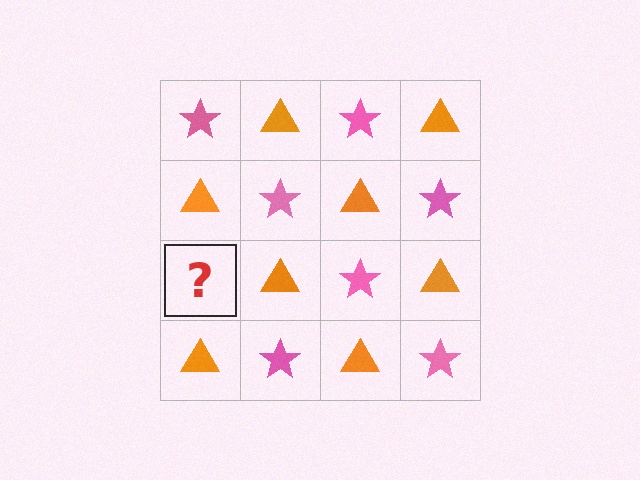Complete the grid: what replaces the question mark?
The question mark should be replaced with a pink star.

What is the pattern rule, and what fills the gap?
The rule is that it alternates pink star and orange triangle in a checkerboard pattern. The gap should be filled with a pink star.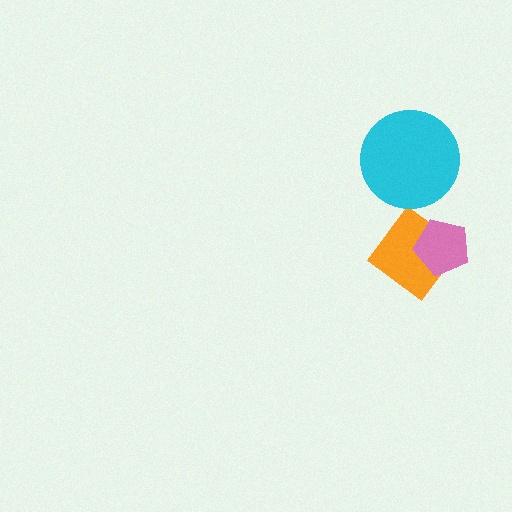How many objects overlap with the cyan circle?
0 objects overlap with the cyan circle.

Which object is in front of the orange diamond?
The pink pentagon is in front of the orange diamond.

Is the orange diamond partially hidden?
Yes, it is partially covered by another shape.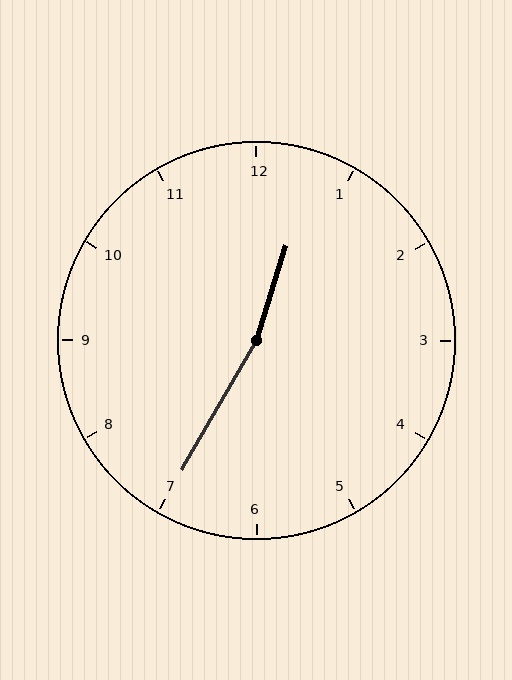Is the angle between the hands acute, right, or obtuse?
It is obtuse.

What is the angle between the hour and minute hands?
Approximately 168 degrees.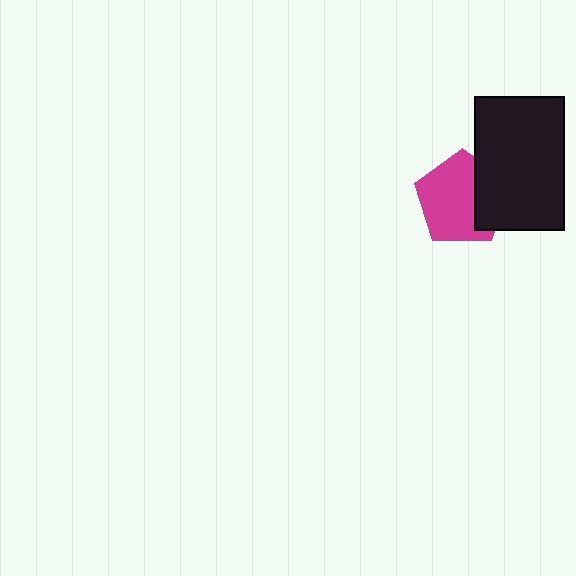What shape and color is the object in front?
The object in front is a black rectangle.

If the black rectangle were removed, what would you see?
You would see the complete magenta pentagon.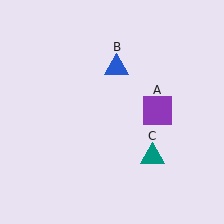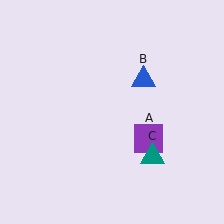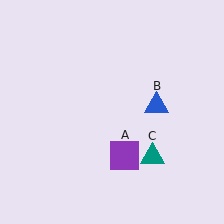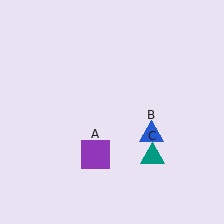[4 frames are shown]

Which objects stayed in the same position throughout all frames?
Teal triangle (object C) remained stationary.